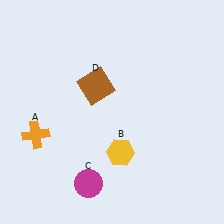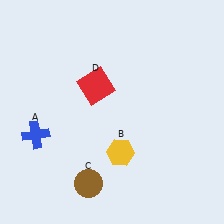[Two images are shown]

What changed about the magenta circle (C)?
In Image 1, C is magenta. In Image 2, it changed to brown.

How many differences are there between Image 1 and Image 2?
There are 3 differences between the two images.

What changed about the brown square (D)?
In Image 1, D is brown. In Image 2, it changed to red.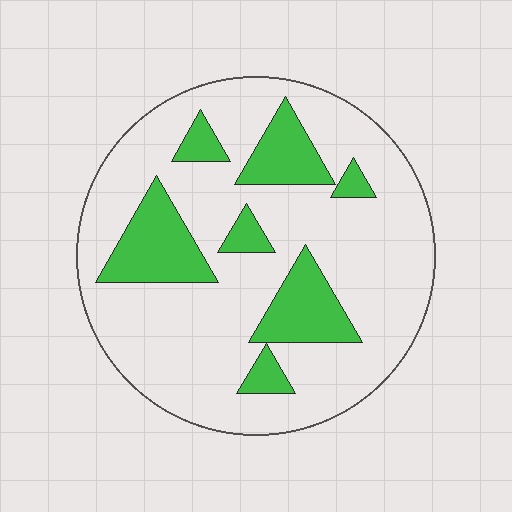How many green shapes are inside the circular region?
7.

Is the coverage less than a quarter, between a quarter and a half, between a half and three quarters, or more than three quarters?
Less than a quarter.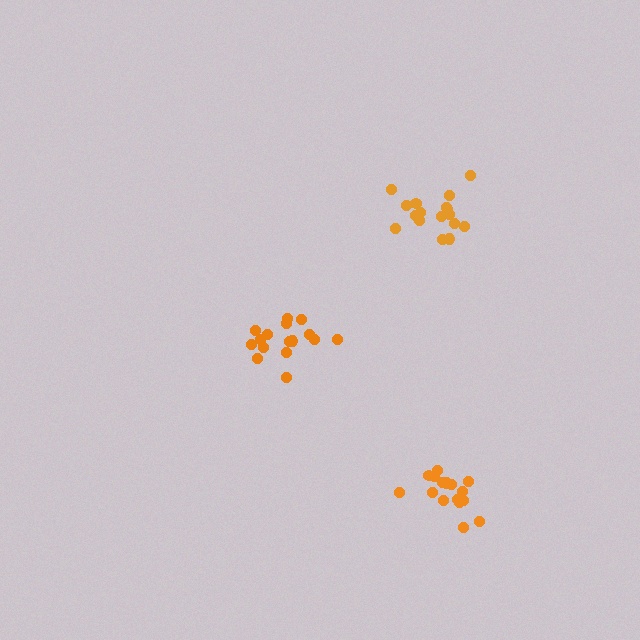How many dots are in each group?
Group 1: 16 dots, Group 2: 16 dots, Group 3: 18 dots (50 total).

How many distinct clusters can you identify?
There are 3 distinct clusters.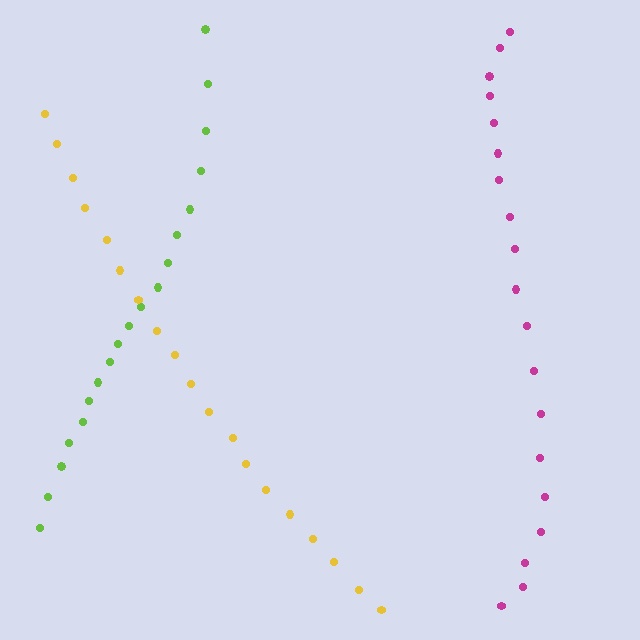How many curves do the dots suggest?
There are 3 distinct paths.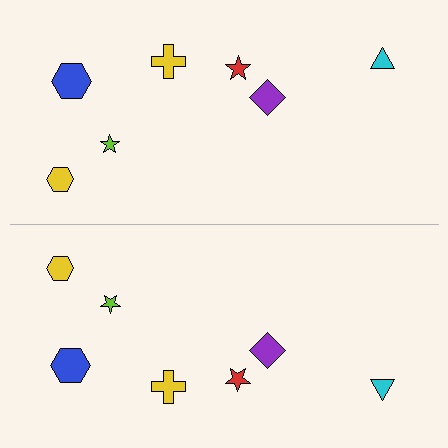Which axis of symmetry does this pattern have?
The pattern has a horizontal axis of symmetry running through the center of the image.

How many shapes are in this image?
There are 14 shapes in this image.